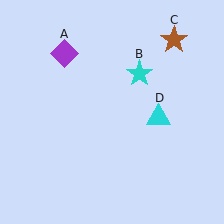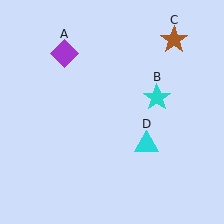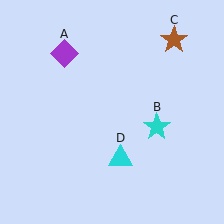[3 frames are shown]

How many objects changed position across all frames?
2 objects changed position: cyan star (object B), cyan triangle (object D).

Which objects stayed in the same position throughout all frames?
Purple diamond (object A) and brown star (object C) remained stationary.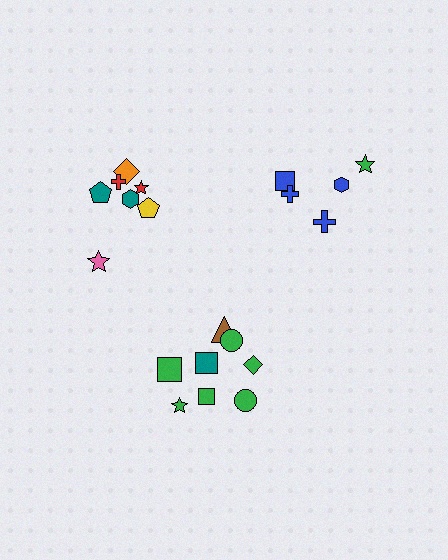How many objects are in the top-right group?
There are 5 objects.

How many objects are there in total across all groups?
There are 20 objects.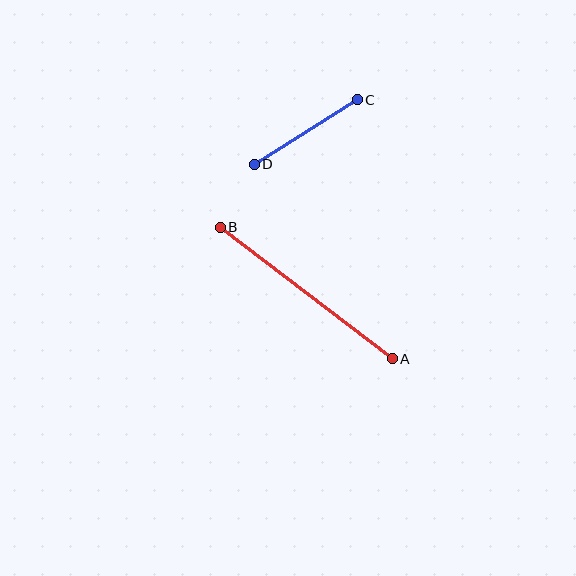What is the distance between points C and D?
The distance is approximately 121 pixels.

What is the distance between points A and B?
The distance is approximately 216 pixels.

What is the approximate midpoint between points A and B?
The midpoint is at approximately (306, 293) pixels.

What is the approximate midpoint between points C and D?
The midpoint is at approximately (306, 132) pixels.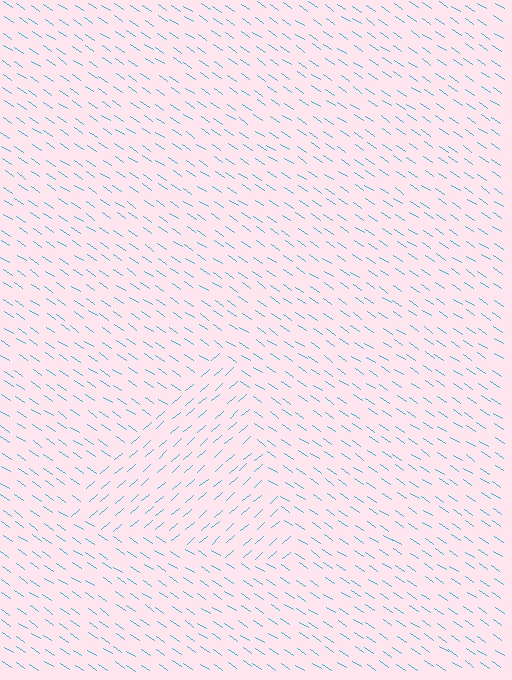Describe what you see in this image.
The image is filled with small cyan line segments. A triangle region in the image has lines oriented differently from the surrounding lines, creating a visible texture boundary.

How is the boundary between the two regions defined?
The boundary is defined purely by a change in line orientation (approximately 75 degrees difference). All lines are the same color and thickness.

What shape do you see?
I see a triangle.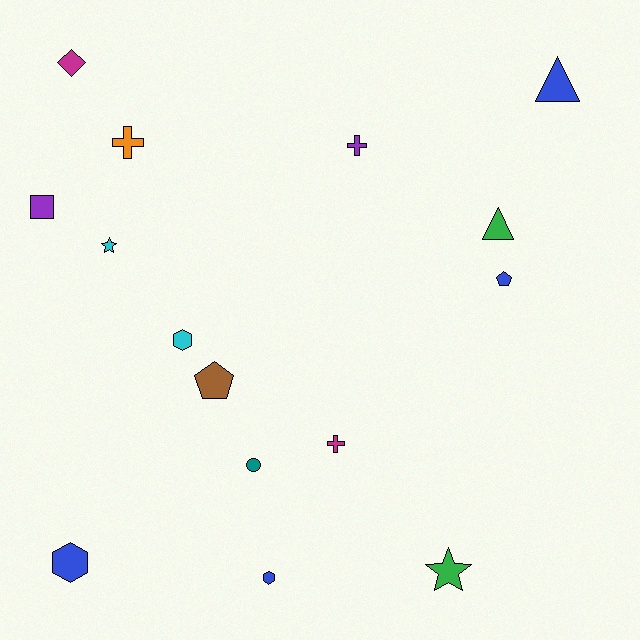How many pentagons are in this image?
There are 2 pentagons.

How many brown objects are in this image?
There is 1 brown object.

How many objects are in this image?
There are 15 objects.